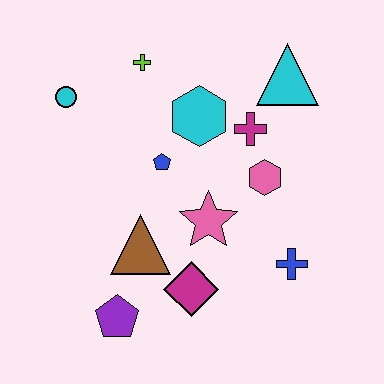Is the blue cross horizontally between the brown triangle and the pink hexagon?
No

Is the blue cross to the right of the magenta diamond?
Yes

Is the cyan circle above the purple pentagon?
Yes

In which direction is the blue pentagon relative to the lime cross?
The blue pentagon is below the lime cross.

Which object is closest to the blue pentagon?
The cyan hexagon is closest to the blue pentagon.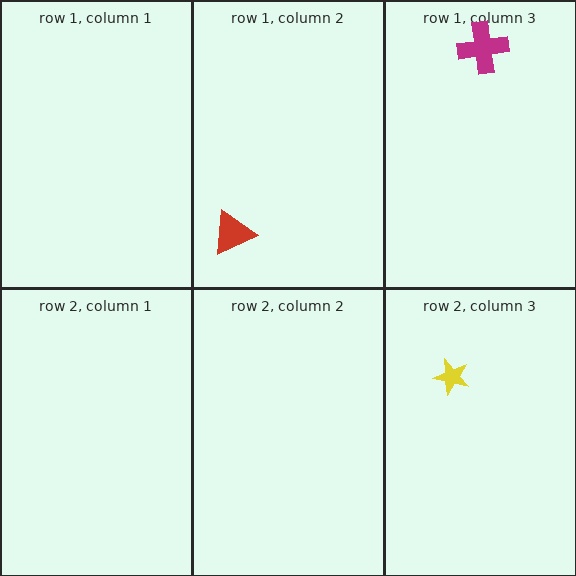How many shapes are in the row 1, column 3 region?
1.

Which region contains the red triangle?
The row 1, column 2 region.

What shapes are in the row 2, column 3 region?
The yellow star.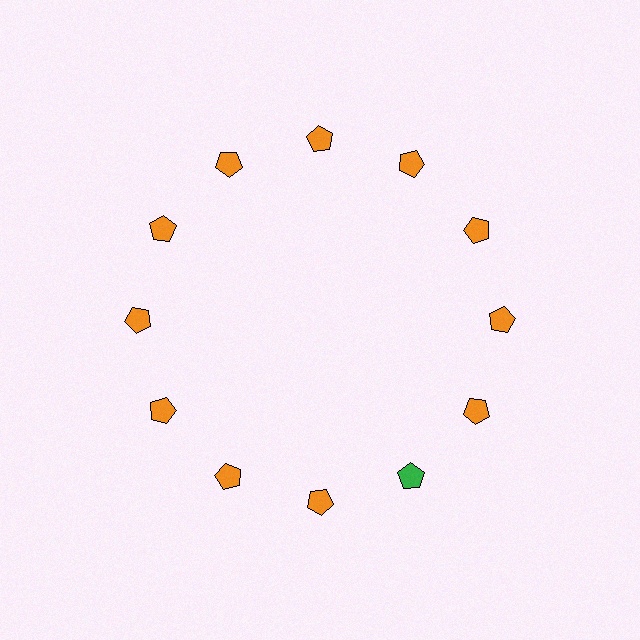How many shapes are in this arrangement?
There are 12 shapes arranged in a ring pattern.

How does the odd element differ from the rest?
It has a different color: green instead of orange.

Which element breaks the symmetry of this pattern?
The green pentagon at roughly the 5 o'clock position breaks the symmetry. All other shapes are orange pentagons.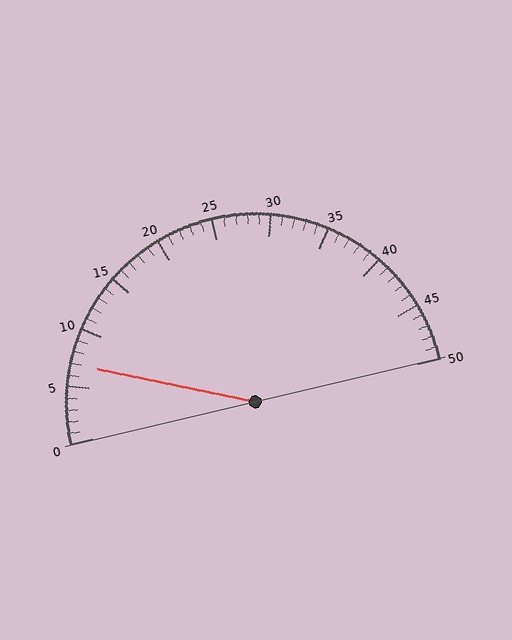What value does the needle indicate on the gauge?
The needle indicates approximately 7.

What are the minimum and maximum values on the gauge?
The gauge ranges from 0 to 50.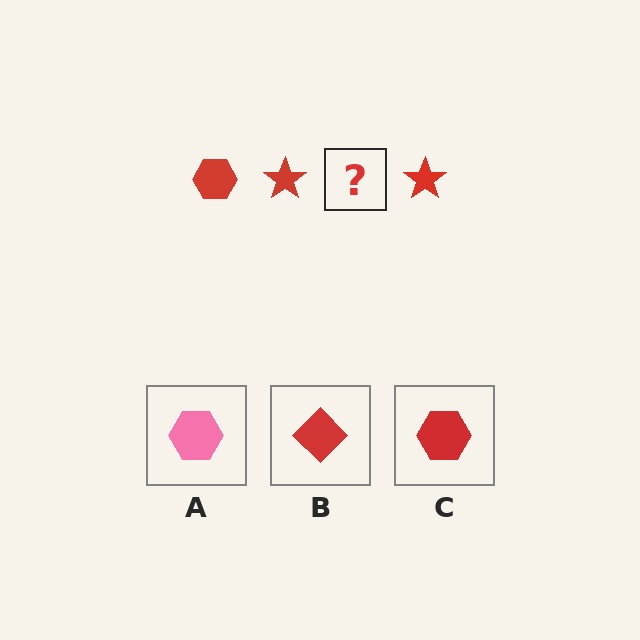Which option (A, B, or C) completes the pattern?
C.